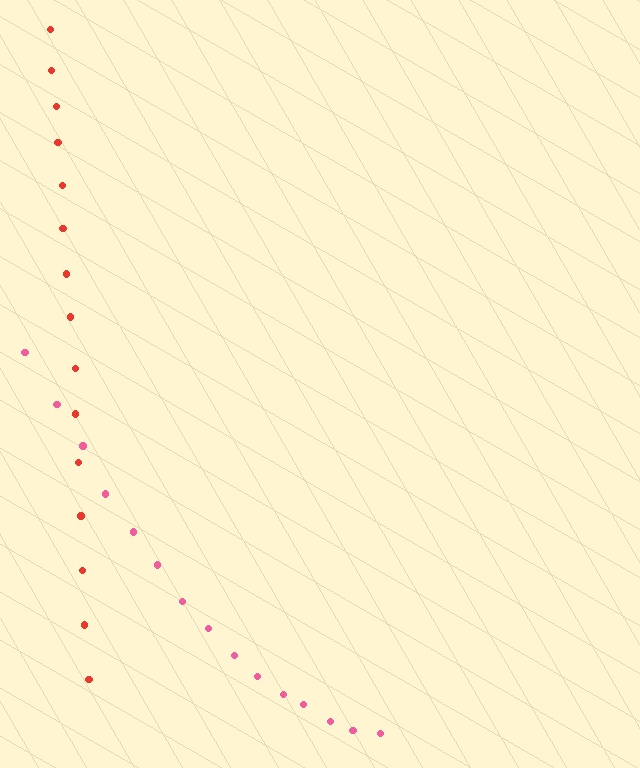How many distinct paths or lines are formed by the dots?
There are 2 distinct paths.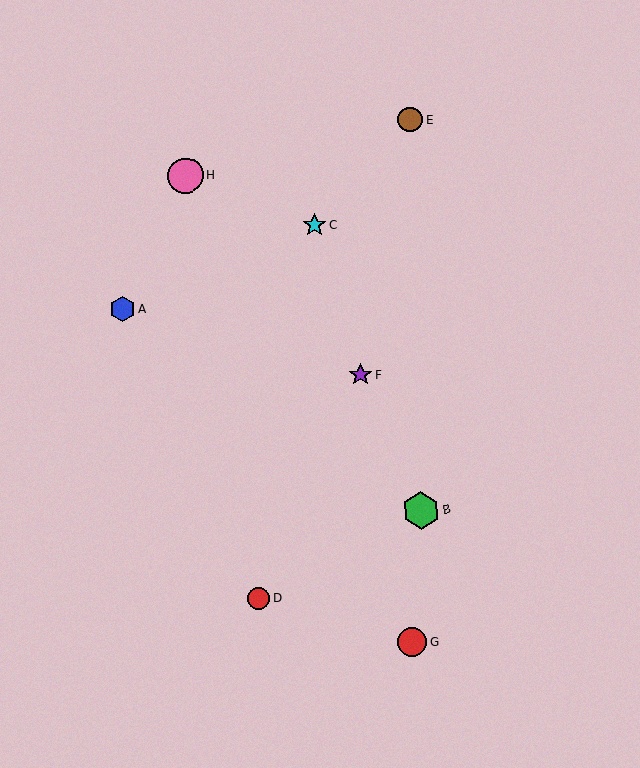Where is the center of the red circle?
The center of the red circle is at (259, 599).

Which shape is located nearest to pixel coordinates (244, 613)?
The red circle (labeled D) at (259, 599) is nearest to that location.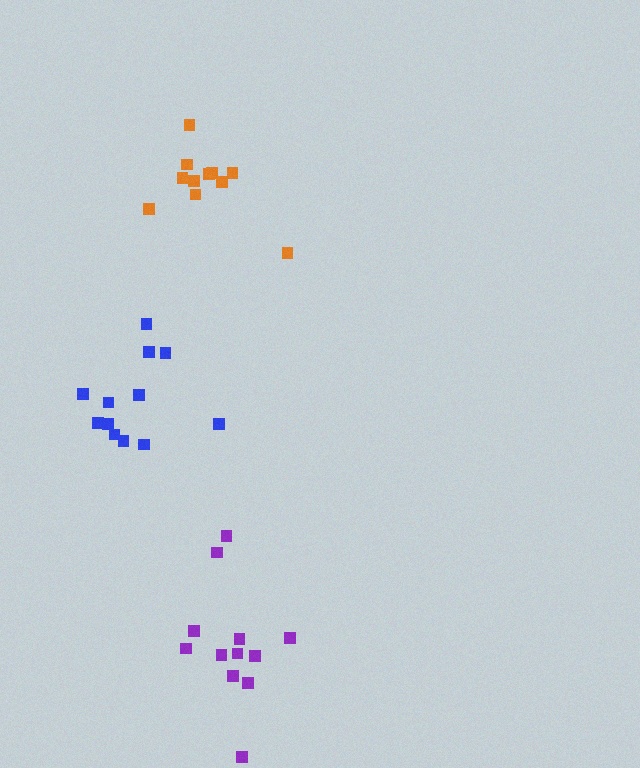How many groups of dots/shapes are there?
There are 3 groups.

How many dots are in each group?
Group 1: 12 dots, Group 2: 11 dots, Group 3: 12 dots (35 total).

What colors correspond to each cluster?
The clusters are colored: purple, orange, blue.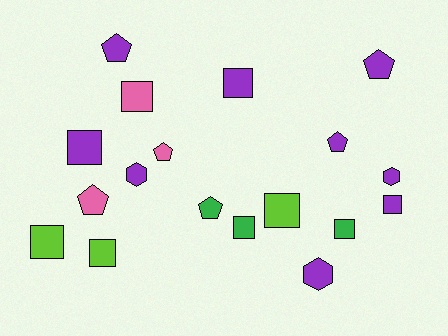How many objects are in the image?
There are 18 objects.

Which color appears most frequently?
Purple, with 9 objects.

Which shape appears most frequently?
Square, with 9 objects.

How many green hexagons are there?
There are no green hexagons.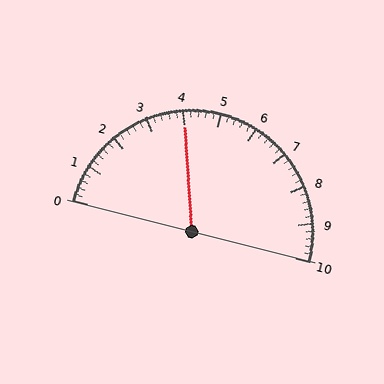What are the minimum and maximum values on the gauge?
The gauge ranges from 0 to 10.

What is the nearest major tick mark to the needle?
The nearest major tick mark is 4.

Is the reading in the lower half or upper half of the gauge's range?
The reading is in the lower half of the range (0 to 10).